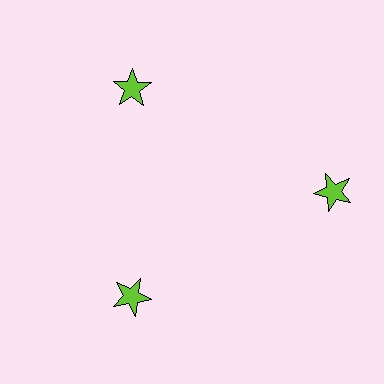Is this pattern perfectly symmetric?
No. The 3 lime stars are arranged in a ring, but one element near the 3 o'clock position is pushed outward from the center, breaking the 3-fold rotational symmetry.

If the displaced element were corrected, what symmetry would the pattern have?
It would have 3-fold rotational symmetry — the pattern would map onto itself every 120 degrees.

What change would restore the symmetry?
The symmetry would be restored by moving it inward, back onto the ring so that all 3 stars sit at equal angles and equal distance from the center.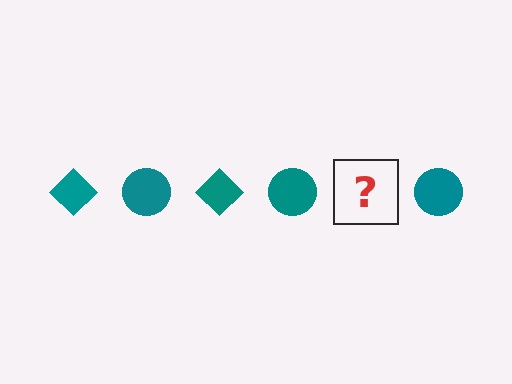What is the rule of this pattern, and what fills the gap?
The rule is that the pattern cycles through diamond, circle shapes in teal. The gap should be filled with a teal diamond.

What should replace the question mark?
The question mark should be replaced with a teal diamond.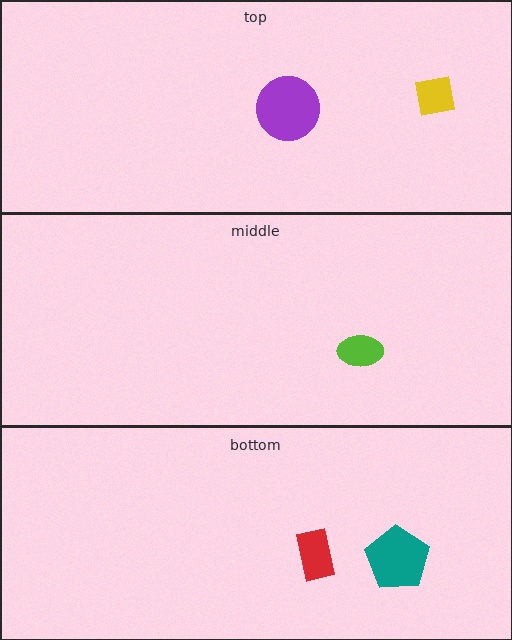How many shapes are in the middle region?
1.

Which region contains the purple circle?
The top region.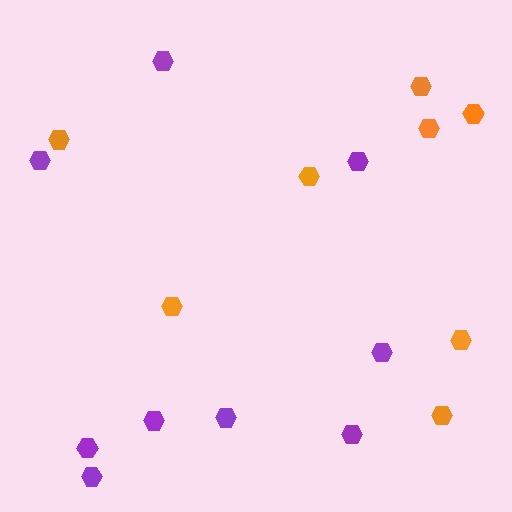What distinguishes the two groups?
There are 2 groups: one group of orange hexagons (8) and one group of purple hexagons (9).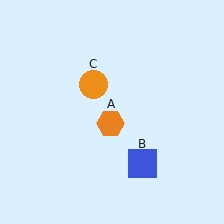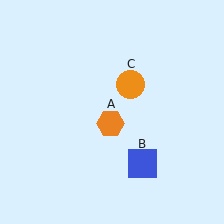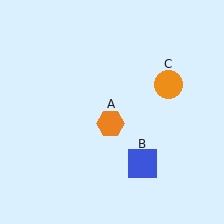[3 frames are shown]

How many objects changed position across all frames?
1 object changed position: orange circle (object C).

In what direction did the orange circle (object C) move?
The orange circle (object C) moved right.